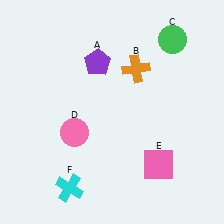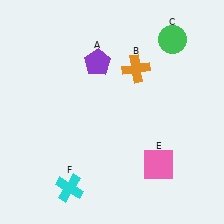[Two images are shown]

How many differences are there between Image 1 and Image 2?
There is 1 difference between the two images.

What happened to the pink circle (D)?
The pink circle (D) was removed in Image 2. It was in the bottom-left area of Image 1.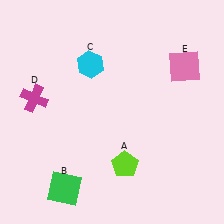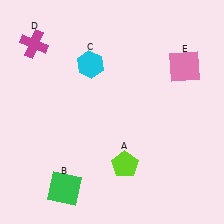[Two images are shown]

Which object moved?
The magenta cross (D) moved up.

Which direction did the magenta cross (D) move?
The magenta cross (D) moved up.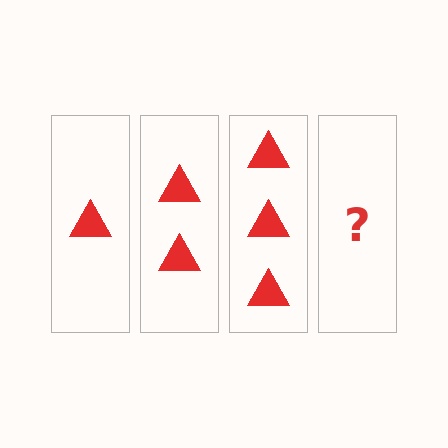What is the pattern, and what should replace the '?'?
The pattern is that each step adds one more triangle. The '?' should be 4 triangles.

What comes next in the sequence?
The next element should be 4 triangles.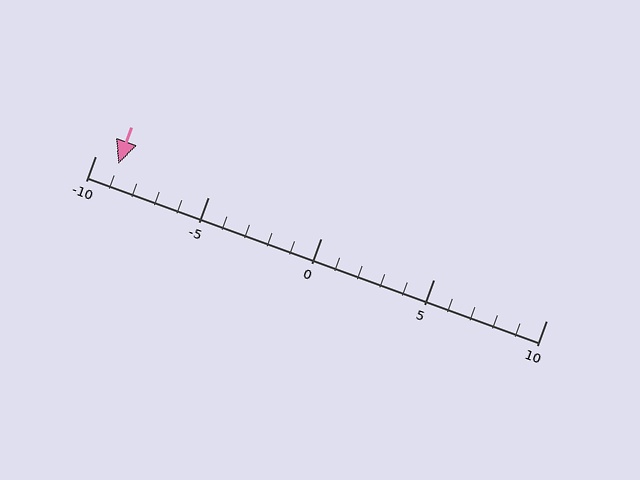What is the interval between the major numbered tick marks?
The major tick marks are spaced 5 units apart.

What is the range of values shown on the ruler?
The ruler shows values from -10 to 10.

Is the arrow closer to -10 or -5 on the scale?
The arrow is closer to -10.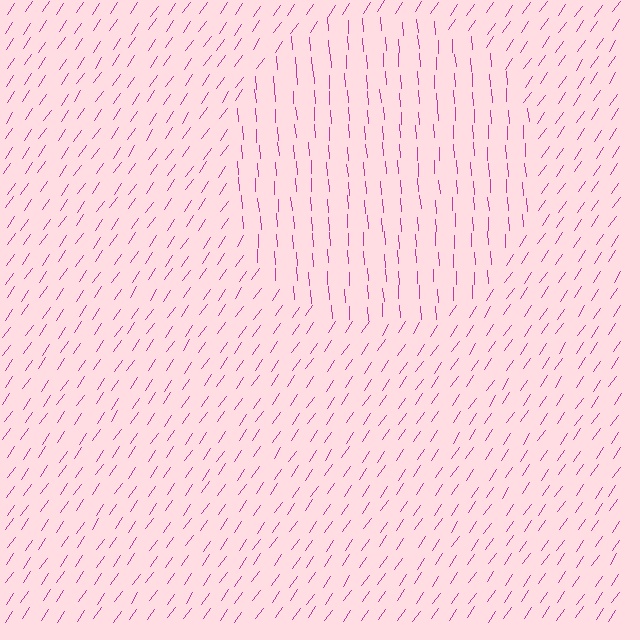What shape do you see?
I see a circle.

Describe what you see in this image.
The image is filled with small magenta line segments. A circle region in the image has lines oriented differently from the surrounding lines, creating a visible texture boundary.